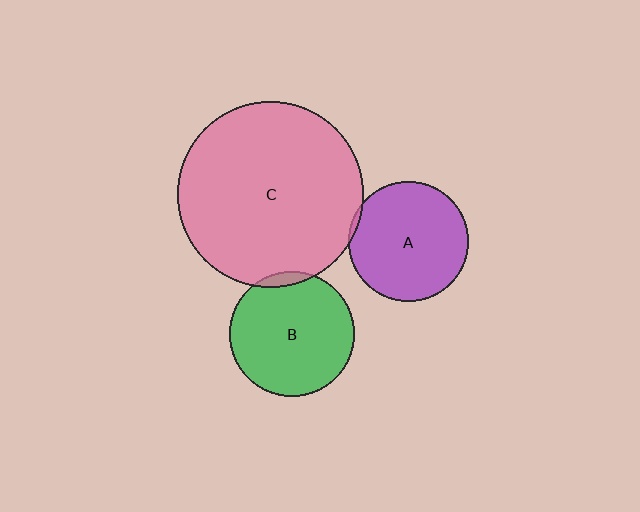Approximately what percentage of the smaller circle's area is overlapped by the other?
Approximately 5%.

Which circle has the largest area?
Circle C (pink).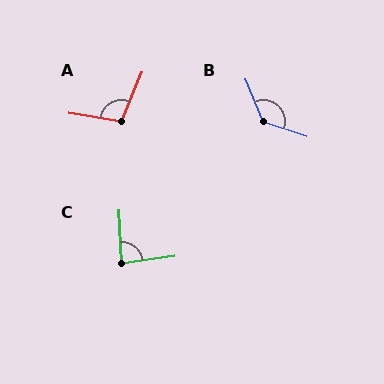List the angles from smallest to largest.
C (84°), A (103°), B (131°).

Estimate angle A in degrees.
Approximately 103 degrees.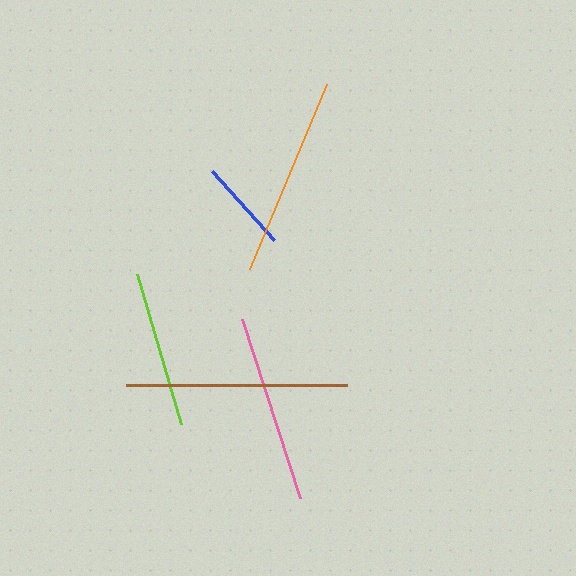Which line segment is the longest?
The brown line is the longest at approximately 221 pixels.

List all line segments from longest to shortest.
From longest to shortest: brown, orange, pink, lime, blue.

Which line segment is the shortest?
The blue line is the shortest at approximately 93 pixels.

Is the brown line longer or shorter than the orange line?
The brown line is longer than the orange line.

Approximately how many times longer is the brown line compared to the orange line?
The brown line is approximately 1.1 times the length of the orange line.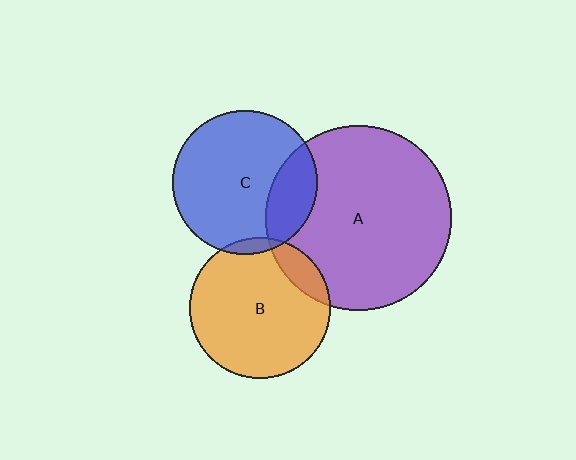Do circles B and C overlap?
Yes.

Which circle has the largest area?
Circle A (purple).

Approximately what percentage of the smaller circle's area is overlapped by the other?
Approximately 5%.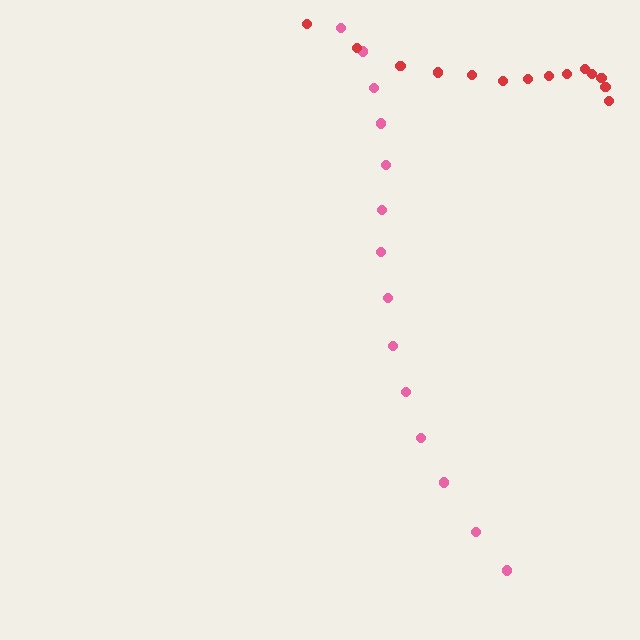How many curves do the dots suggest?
There are 2 distinct paths.